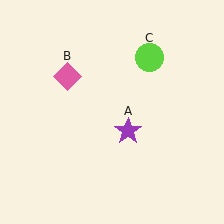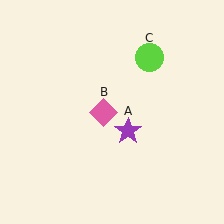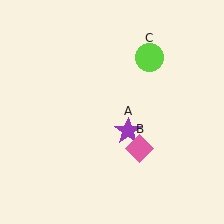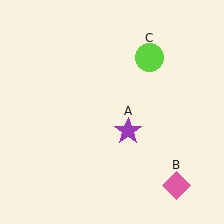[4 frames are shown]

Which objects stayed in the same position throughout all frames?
Purple star (object A) and lime circle (object C) remained stationary.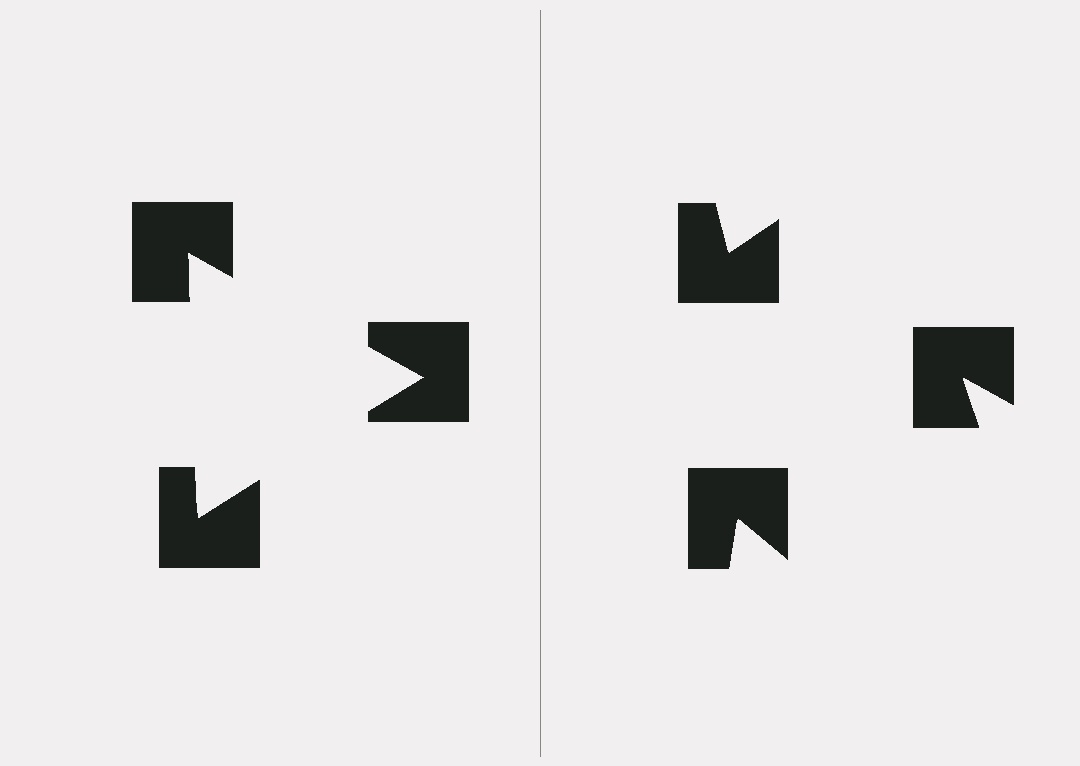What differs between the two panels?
The notched squares are positioned identically on both sides; only the wedge orientations differ. On the left they align to a triangle; on the right they are misaligned.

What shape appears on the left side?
An illusory triangle.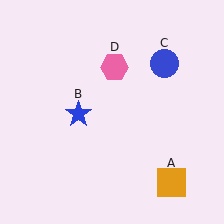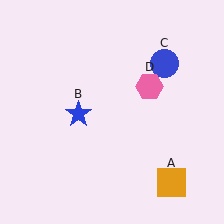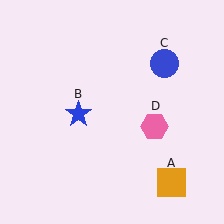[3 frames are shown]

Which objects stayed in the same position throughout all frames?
Orange square (object A) and blue star (object B) and blue circle (object C) remained stationary.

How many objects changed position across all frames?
1 object changed position: pink hexagon (object D).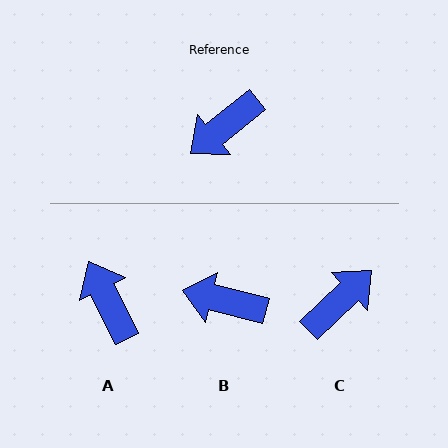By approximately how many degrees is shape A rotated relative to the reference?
Approximately 103 degrees clockwise.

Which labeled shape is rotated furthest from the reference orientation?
C, about 175 degrees away.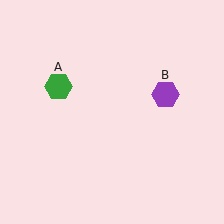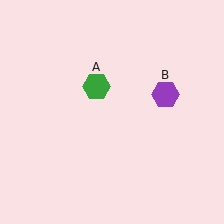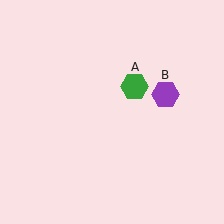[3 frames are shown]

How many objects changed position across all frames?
1 object changed position: green hexagon (object A).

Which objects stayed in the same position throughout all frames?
Purple hexagon (object B) remained stationary.